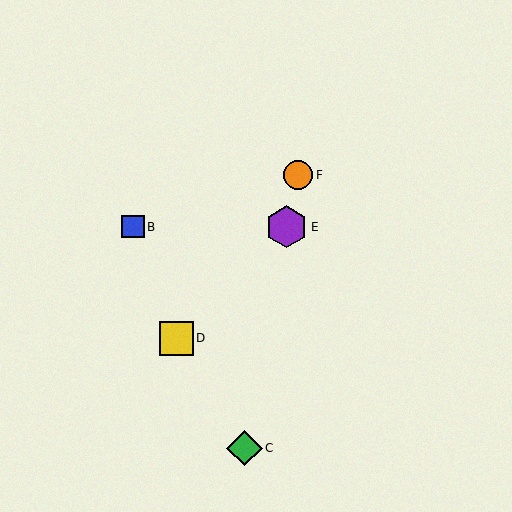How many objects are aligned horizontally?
3 objects (A, B, E) are aligned horizontally.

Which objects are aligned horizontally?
Objects A, B, E are aligned horizontally.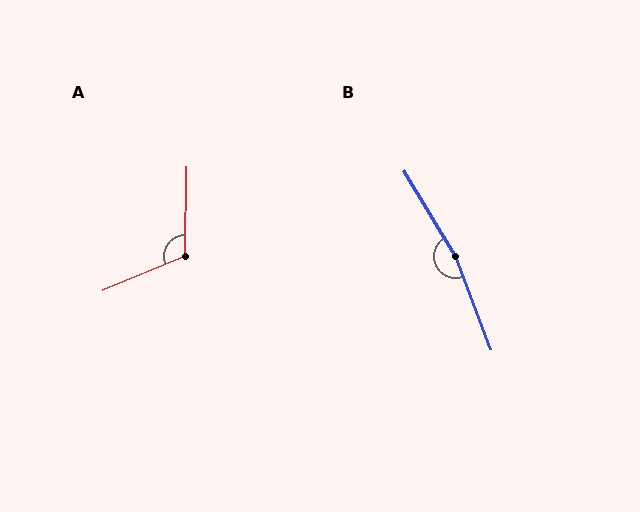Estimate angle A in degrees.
Approximately 114 degrees.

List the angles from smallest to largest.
A (114°), B (170°).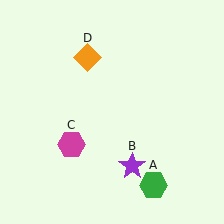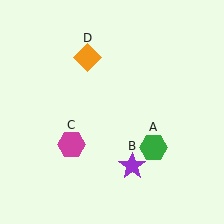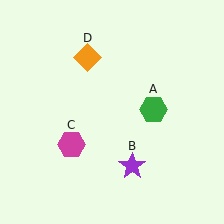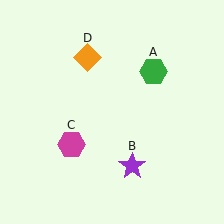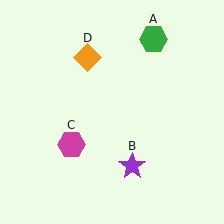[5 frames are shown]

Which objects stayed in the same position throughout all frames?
Purple star (object B) and magenta hexagon (object C) and orange diamond (object D) remained stationary.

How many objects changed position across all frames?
1 object changed position: green hexagon (object A).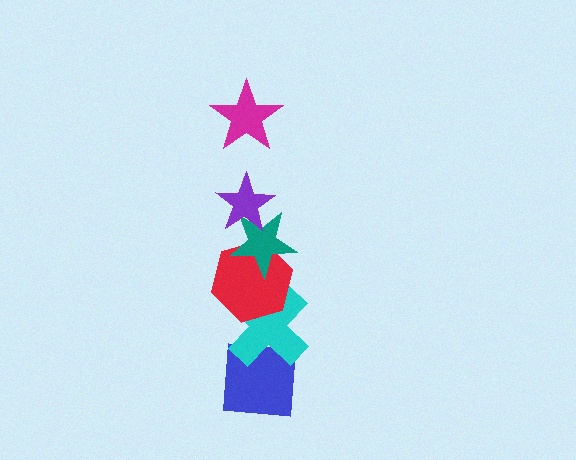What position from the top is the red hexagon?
The red hexagon is 4th from the top.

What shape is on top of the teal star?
The purple star is on top of the teal star.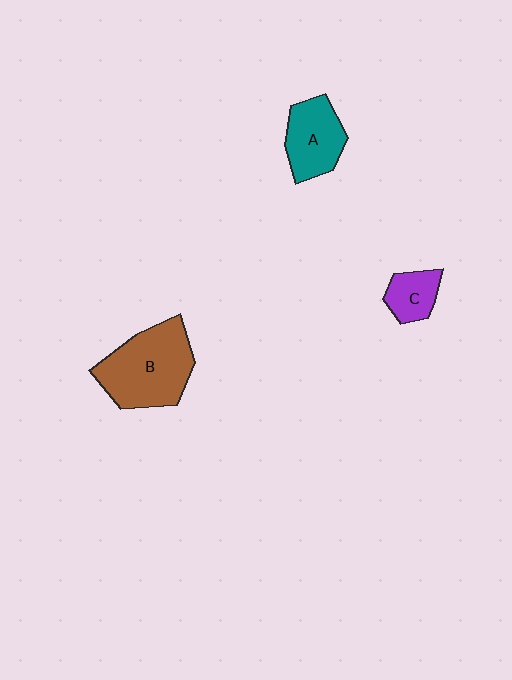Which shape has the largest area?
Shape B (brown).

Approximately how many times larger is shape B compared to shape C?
Approximately 2.7 times.